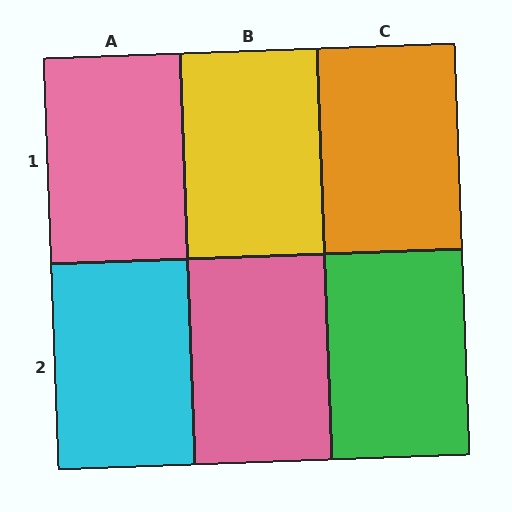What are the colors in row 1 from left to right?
Pink, yellow, orange.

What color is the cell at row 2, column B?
Pink.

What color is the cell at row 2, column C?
Green.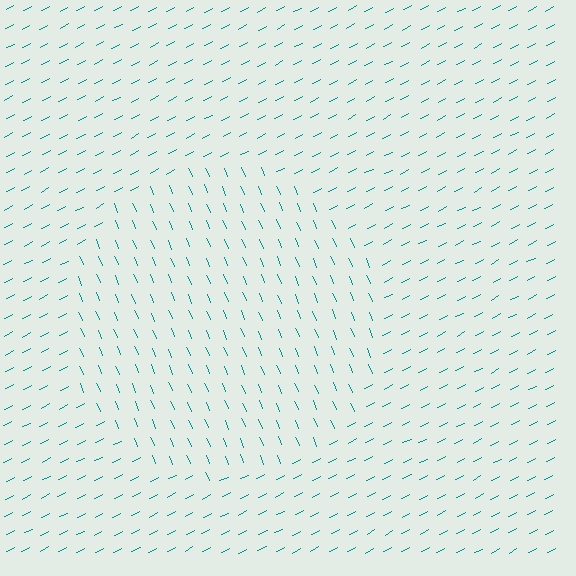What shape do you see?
I see a circle.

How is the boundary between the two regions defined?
The boundary is defined purely by a change in line orientation (approximately 86 degrees difference). All lines are the same color and thickness.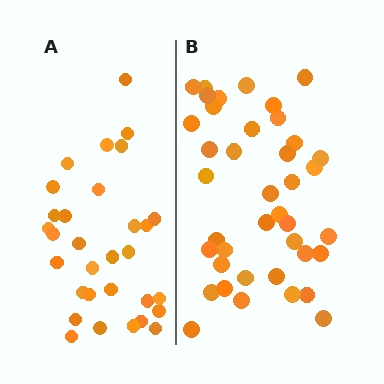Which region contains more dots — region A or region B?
Region B (the right region) has more dots.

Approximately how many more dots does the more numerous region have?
Region B has roughly 8 or so more dots than region A.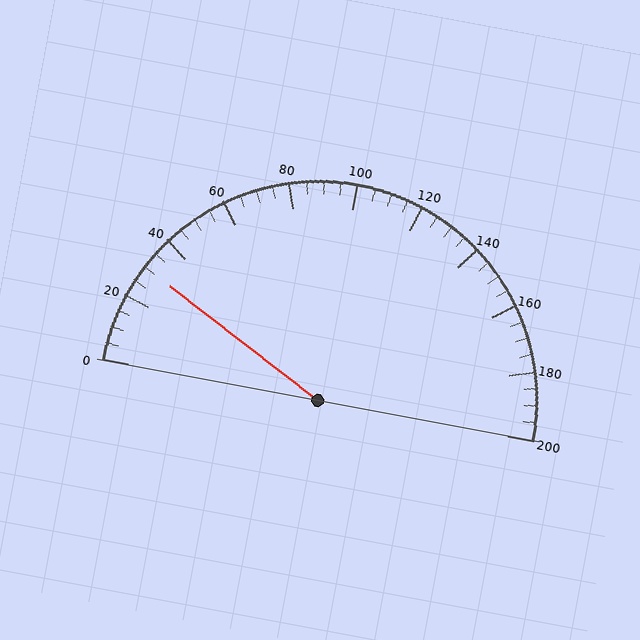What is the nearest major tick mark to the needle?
The nearest major tick mark is 40.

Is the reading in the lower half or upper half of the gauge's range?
The reading is in the lower half of the range (0 to 200).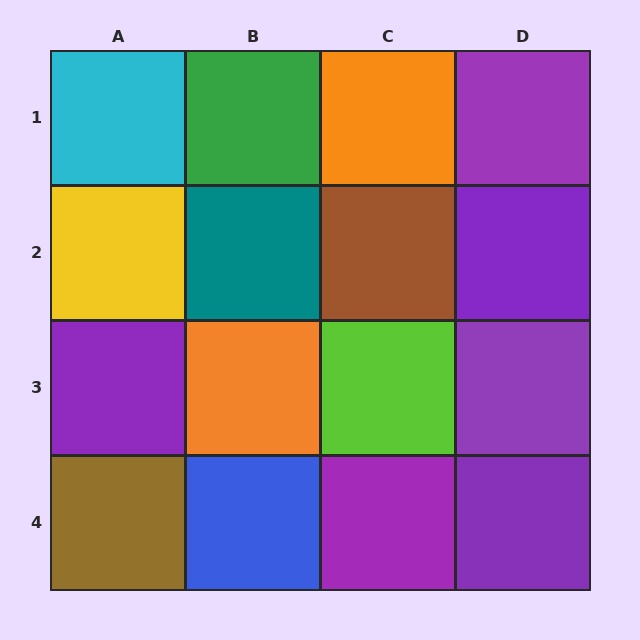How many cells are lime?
1 cell is lime.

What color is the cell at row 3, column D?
Purple.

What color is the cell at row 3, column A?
Purple.